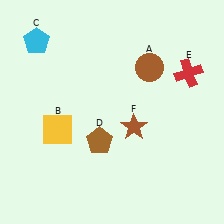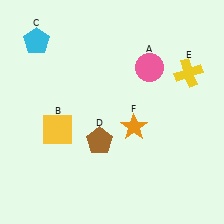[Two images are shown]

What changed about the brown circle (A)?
In Image 1, A is brown. In Image 2, it changed to pink.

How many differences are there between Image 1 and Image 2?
There are 3 differences between the two images.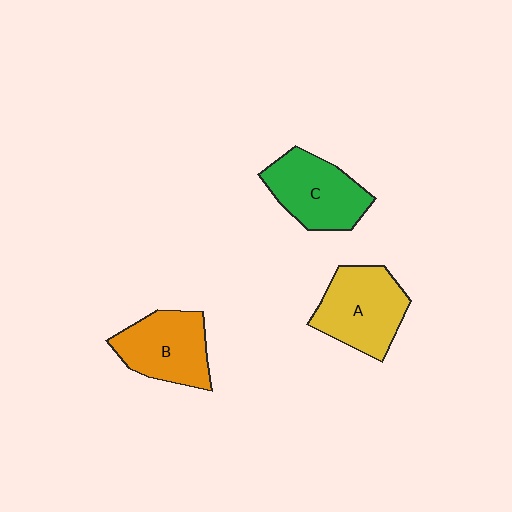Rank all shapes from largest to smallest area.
From largest to smallest: A (yellow), C (green), B (orange).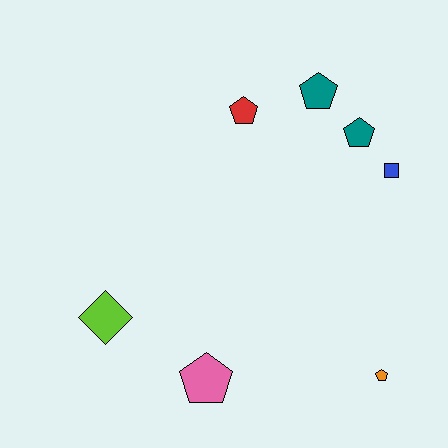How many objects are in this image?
There are 7 objects.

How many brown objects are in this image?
There are no brown objects.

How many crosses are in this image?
There are no crosses.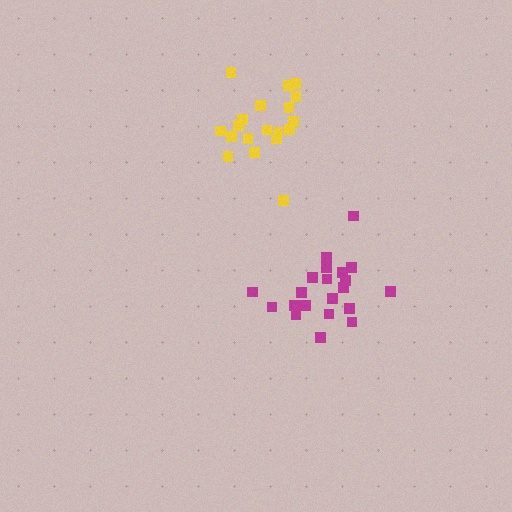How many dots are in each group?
Group 1: 19 dots, Group 2: 21 dots (40 total).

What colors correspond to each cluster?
The clusters are colored: yellow, magenta.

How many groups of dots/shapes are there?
There are 2 groups.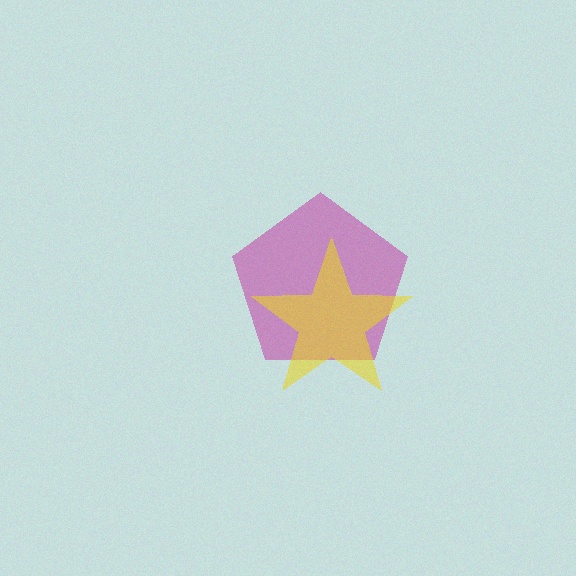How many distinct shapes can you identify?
There are 2 distinct shapes: a magenta pentagon, a yellow star.